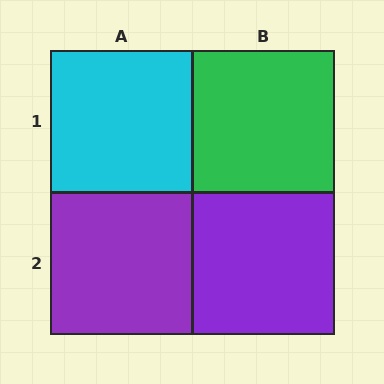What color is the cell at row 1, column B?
Green.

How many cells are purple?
2 cells are purple.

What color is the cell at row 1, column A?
Cyan.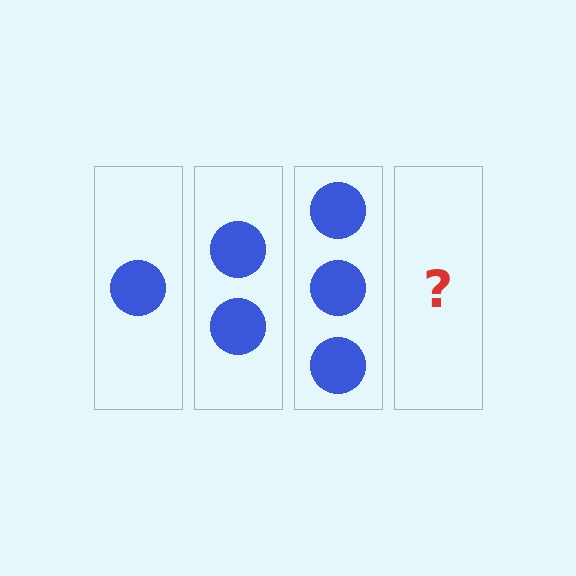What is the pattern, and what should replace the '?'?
The pattern is that each step adds one more circle. The '?' should be 4 circles.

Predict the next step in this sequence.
The next step is 4 circles.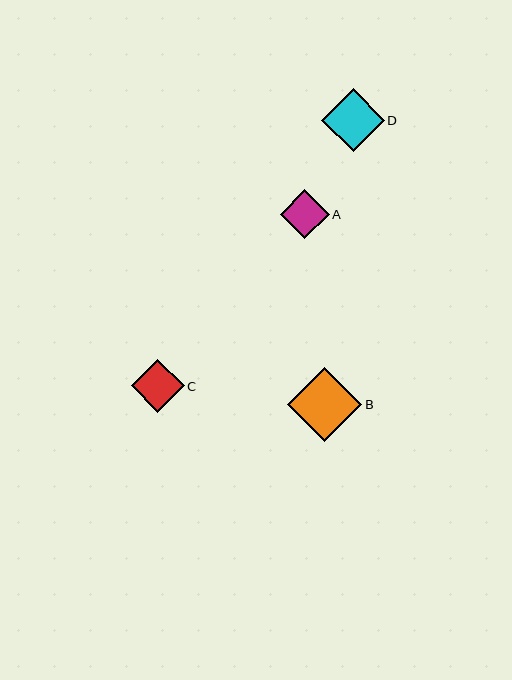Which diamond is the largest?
Diamond B is the largest with a size of approximately 74 pixels.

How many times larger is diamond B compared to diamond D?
Diamond B is approximately 1.2 times the size of diamond D.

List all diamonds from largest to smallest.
From largest to smallest: B, D, C, A.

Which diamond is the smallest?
Diamond A is the smallest with a size of approximately 49 pixels.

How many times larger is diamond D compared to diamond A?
Diamond D is approximately 1.3 times the size of diamond A.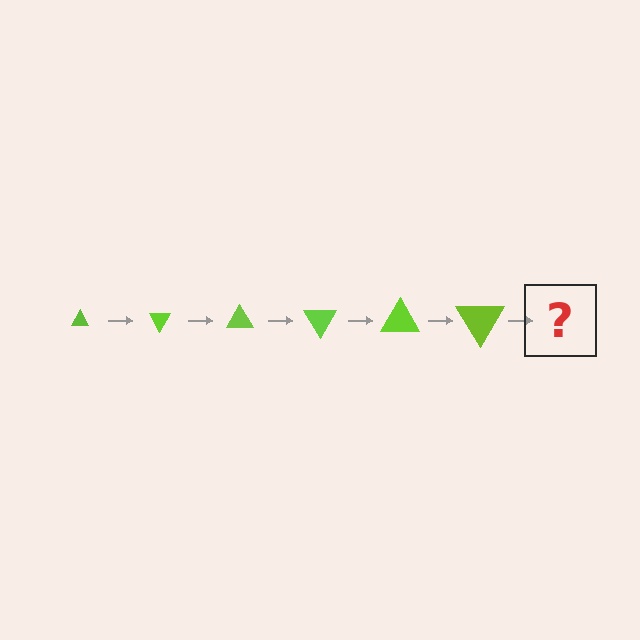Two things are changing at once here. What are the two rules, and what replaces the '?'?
The two rules are that the triangle grows larger each step and it rotates 60 degrees each step. The '?' should be a triangle, larger than the previous one and rotated 360 degrees from the start.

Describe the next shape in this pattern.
It should be a triangle, larger than the previous one and rotated 360 degrees from the start.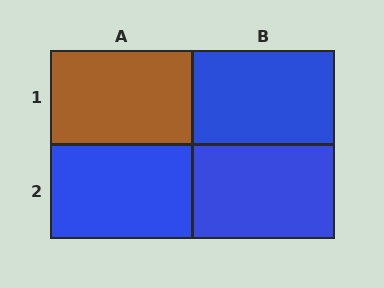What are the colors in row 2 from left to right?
Blue, blue.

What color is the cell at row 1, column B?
Blue.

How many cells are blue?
3 cells are blue.